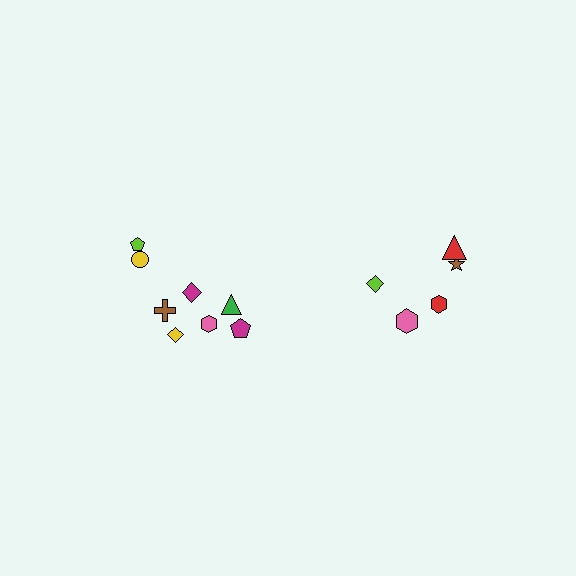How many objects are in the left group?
There are 8 objects.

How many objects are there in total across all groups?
There are 13 objects.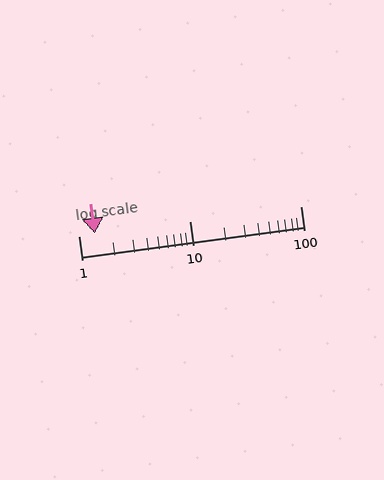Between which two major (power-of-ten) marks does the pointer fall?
The pointer is between 1 and 10.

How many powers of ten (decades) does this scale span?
The scale spans 2 decades, from 1 to 100.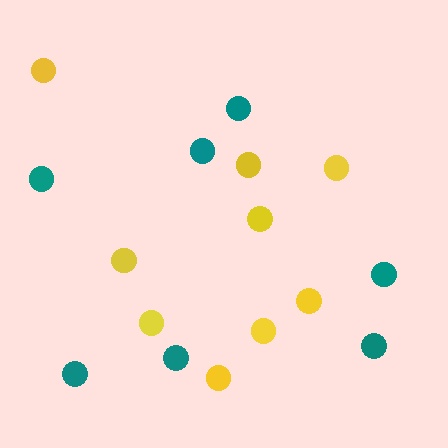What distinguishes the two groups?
There are 2 groups: one group of teal circles (7) and one group of yellow circles (9).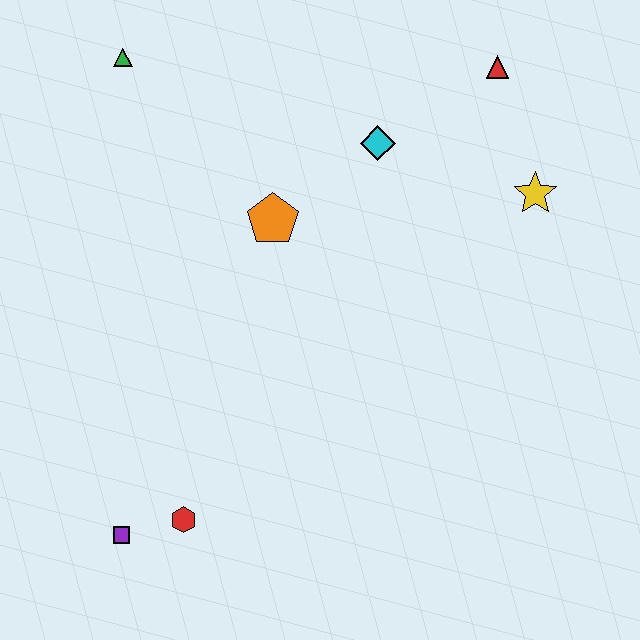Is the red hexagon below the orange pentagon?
Yes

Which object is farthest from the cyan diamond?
The purple square is farthest from the cyan diamond.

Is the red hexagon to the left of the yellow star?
Yes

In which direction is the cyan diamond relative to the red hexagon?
The cyan diamond is above the red hexagon.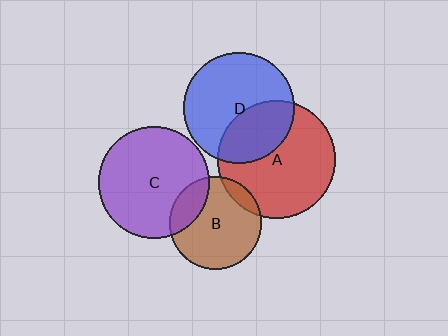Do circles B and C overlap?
Yes.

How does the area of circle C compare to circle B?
Approximately 1.4 times.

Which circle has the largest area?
Circle A (red).